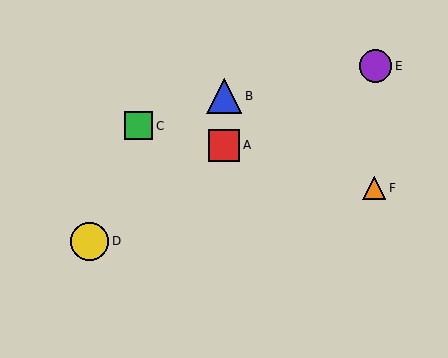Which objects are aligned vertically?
Objects A, B are aligned vertically.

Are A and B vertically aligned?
Yes, both are at x≈224.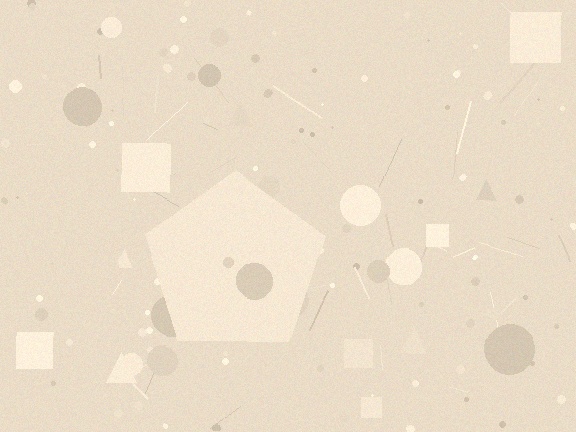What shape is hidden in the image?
A pentagon is hidden in the image.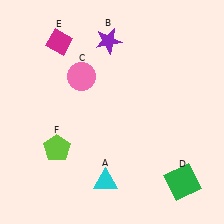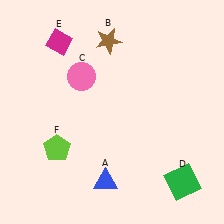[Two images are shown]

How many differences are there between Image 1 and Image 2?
There are 2 differences between the two images.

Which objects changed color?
A changed from cyan to blue. B changed from purple to brown.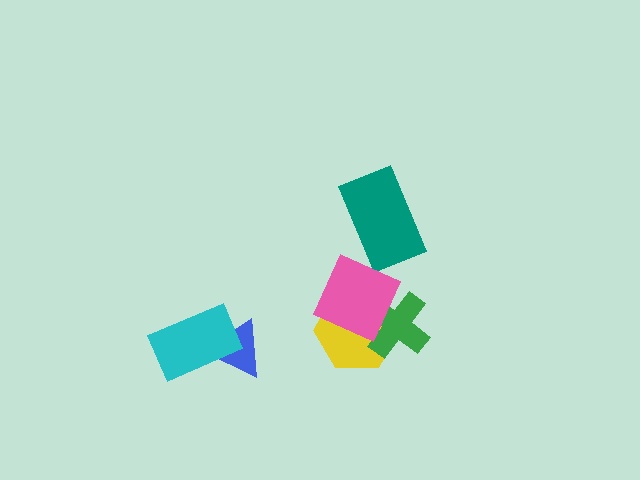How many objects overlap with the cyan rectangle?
1 object overlaps with the cyan rectangle.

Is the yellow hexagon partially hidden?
Yes, it is partially covered by another shape.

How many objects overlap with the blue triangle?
1 object overlaps with the blue triangle.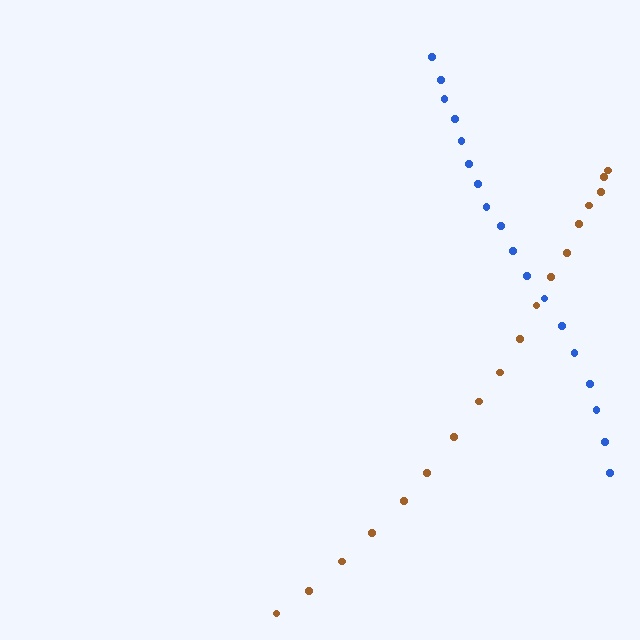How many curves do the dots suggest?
There are 2 distinct paths.